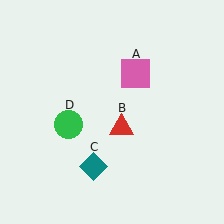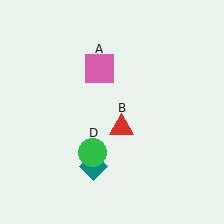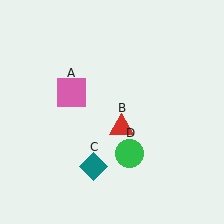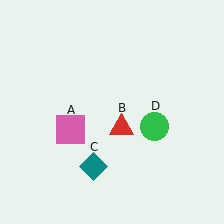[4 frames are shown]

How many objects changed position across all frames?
2 objects changed position: pink square (object A), green circle (object D).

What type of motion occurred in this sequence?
The pink square (object A), green circle (object D) rotated counterclockwise around the center of the scene.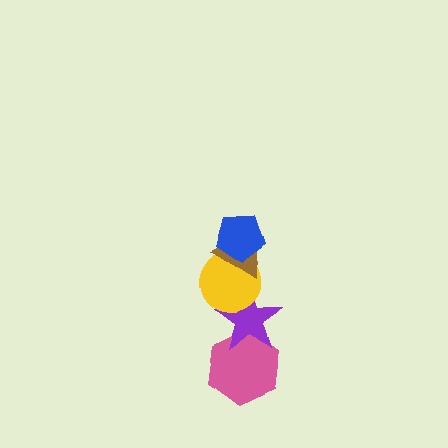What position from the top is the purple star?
The purple star is 4th from the top.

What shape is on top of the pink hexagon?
The purple star is on top of the pink hexagon.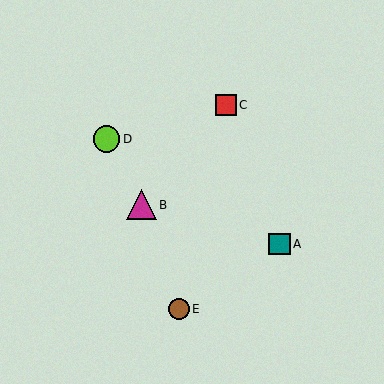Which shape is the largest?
The magenta triangle (labeled B) is the largest.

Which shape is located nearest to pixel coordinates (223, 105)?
The red square (labeled C) at (226, 105) is nearest to that location.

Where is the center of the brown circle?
The center of the brown circle is at (179, 309).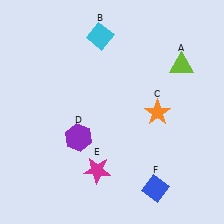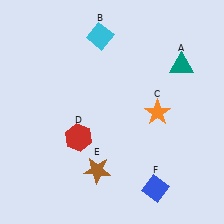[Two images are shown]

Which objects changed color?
A changed from lime to teal. D changed from purple to red. E changed from magenta to brown.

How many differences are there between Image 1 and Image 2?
There are 3 differences between the two images.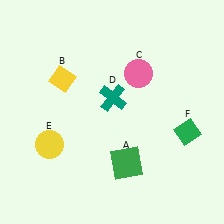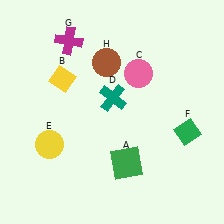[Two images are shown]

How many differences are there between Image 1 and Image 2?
There are 2 differences between the two images.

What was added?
A magenta cross (G), a brown circle (H) were added in Image 2.